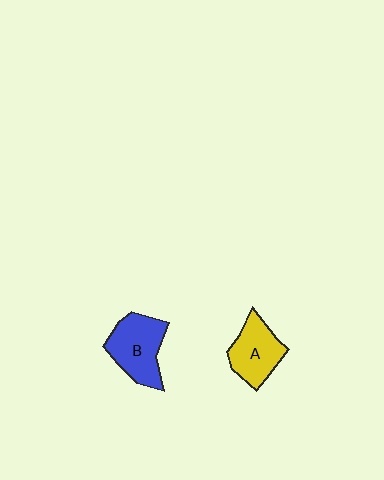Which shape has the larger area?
Shape B (blue).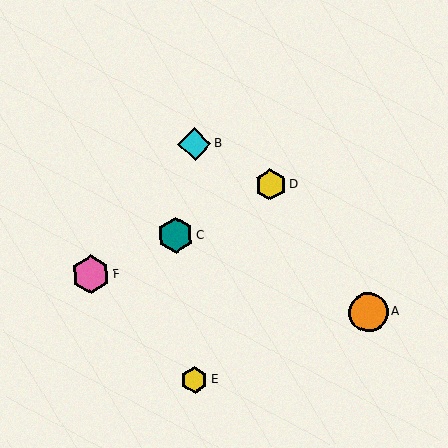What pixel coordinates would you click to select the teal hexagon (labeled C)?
Click at (175, 235) to select the teal hexagon C.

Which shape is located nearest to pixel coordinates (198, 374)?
The yellow hexagon (labeled E) at (194, 380) is nearest to that location.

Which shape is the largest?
The orange circle (labeled A) is the largest.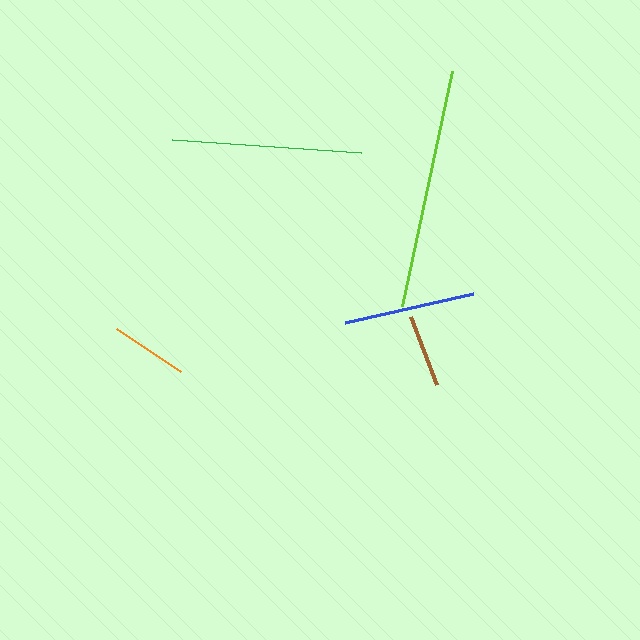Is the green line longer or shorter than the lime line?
The lime line is longer than the green line.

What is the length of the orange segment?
The orange segment is approximately 77 pixels long.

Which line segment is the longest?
The lime line is the longest at approximately 240 pixels.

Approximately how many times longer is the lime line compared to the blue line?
The lime line is approximately 1.8 times the length of the blue line.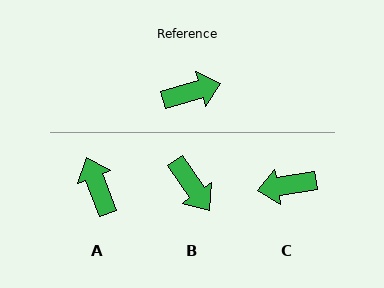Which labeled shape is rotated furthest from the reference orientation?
C, about 173 degrees away.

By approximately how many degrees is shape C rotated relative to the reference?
Approximately 173 degrees counter-clockwise.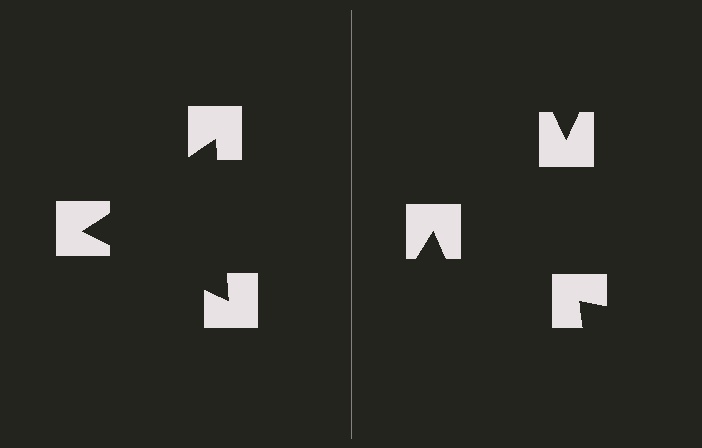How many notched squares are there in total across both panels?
6 — 3 on each side.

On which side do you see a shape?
An illusory triangle appears on the left side. On the right side the wedge cuts are rotated, so no coherent shape forms.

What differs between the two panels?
The notched squares are positioned identically on both sides; only the wedge orientations differ. On the left they align to a triangle; on the right they are misaligned.